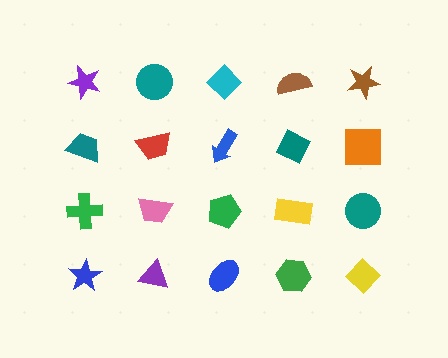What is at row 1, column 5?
A brown star.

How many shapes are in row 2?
5 shapes.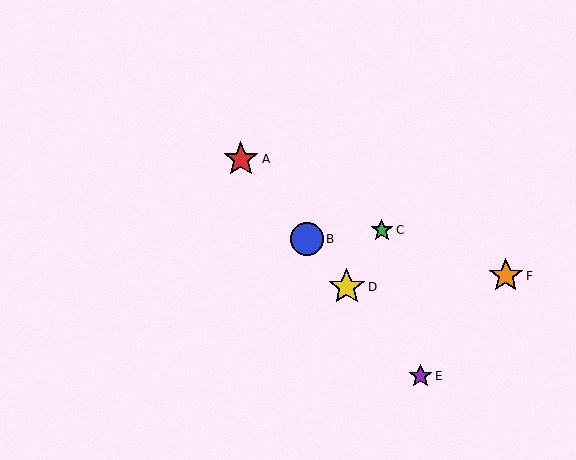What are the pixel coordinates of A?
Object A is at (241, 159).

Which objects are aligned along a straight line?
Objects A, B, D, E are aligned along a straight line.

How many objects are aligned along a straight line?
4 objects (A, B, D, E) are aligned along a straight line.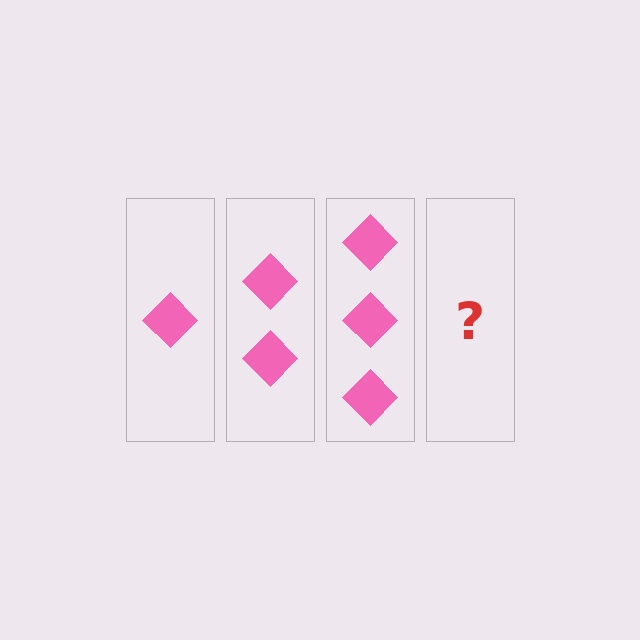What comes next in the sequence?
The next element should be 4 diamonds.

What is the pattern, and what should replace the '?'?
The pattern is that each step adds one more diamond. The '?' should be 4 diamonds.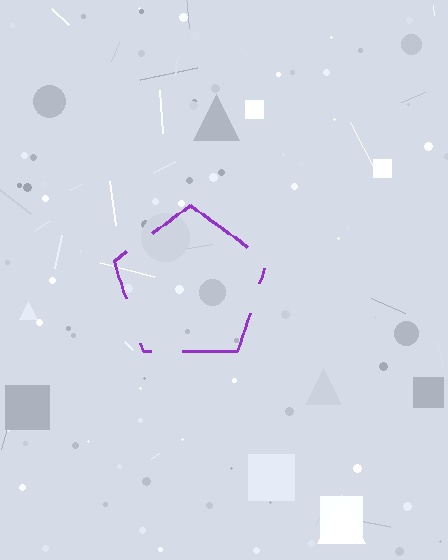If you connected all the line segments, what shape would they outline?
They would outline a pentagon.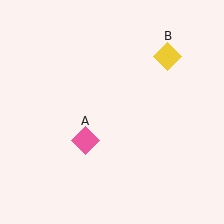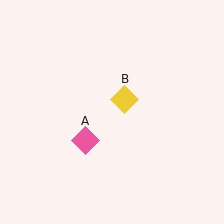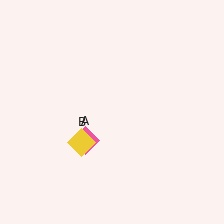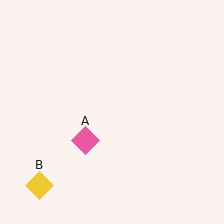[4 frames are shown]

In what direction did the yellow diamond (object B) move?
The yellow diamond (object B) moved down and to the left.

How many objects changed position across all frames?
1 object changed position: yellow diamond (object B).